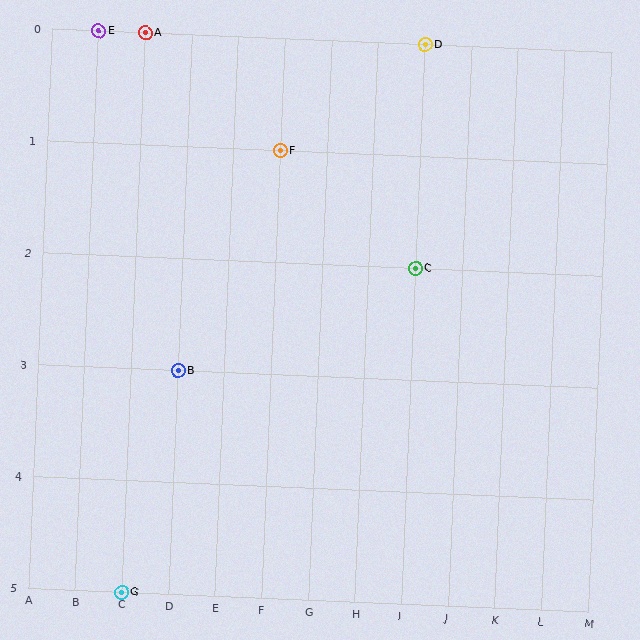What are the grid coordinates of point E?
Point E is at grid coordinates (B, 0).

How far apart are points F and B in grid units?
Points F and B are 2 columns and 2 rows apart (about 2.8 grid units diagonally).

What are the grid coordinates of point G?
Point G is at grid coordinates (C, 5).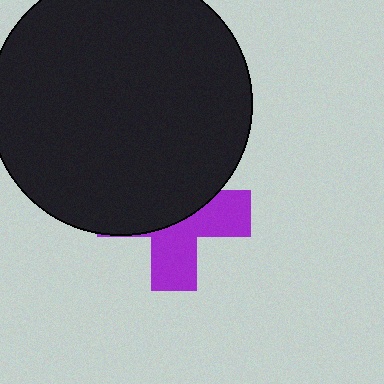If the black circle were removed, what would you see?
You would see the complete purple cross.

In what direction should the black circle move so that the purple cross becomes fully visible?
The black circle should move up. That is the shortest direction to clear the overlap and leave the purple cross fully visible.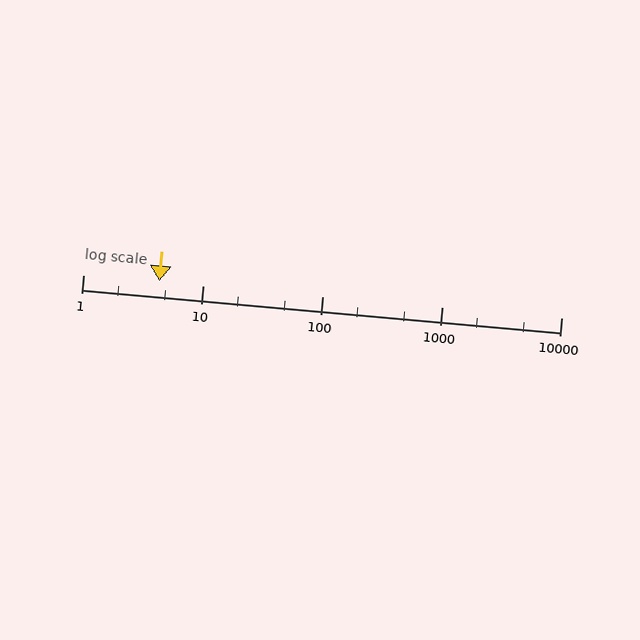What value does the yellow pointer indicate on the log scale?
The pointer indicates approximately 4.3.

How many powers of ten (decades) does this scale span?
The scale spans 4 decades, from 1 to 10000.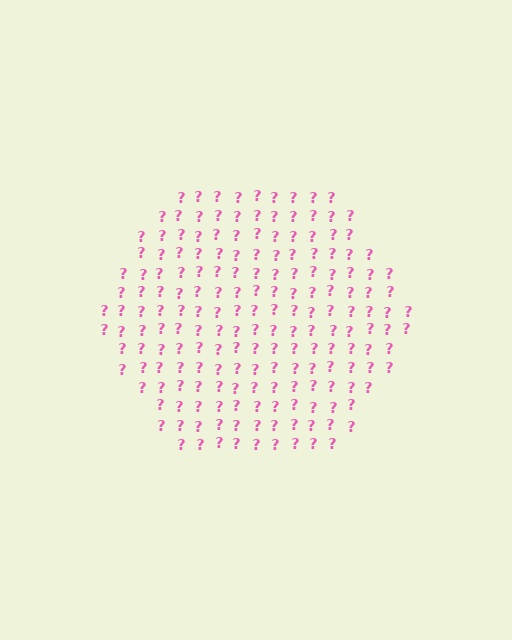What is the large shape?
The large shape is a hexagon.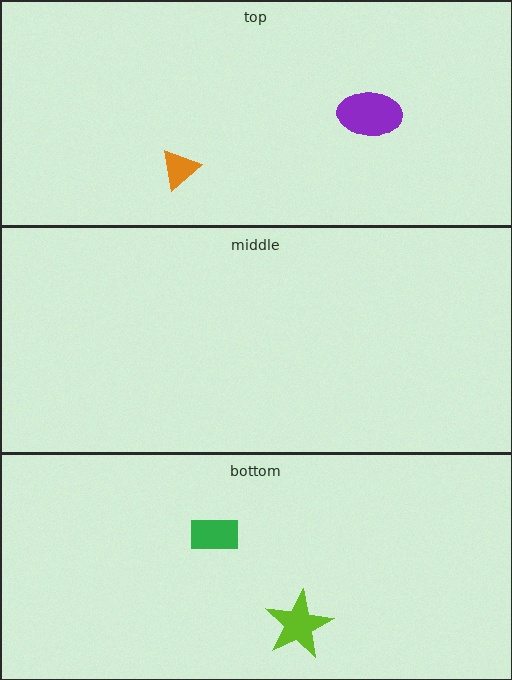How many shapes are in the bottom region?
2.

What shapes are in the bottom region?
The lime star, the green rectangle.